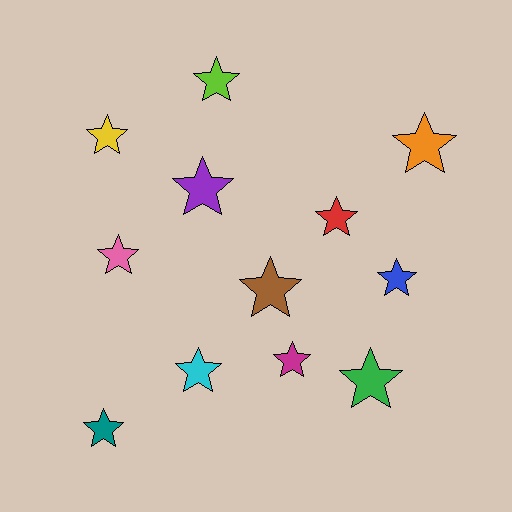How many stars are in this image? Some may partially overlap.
There are 12 stars.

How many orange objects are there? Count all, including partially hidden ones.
There is 1 orange object.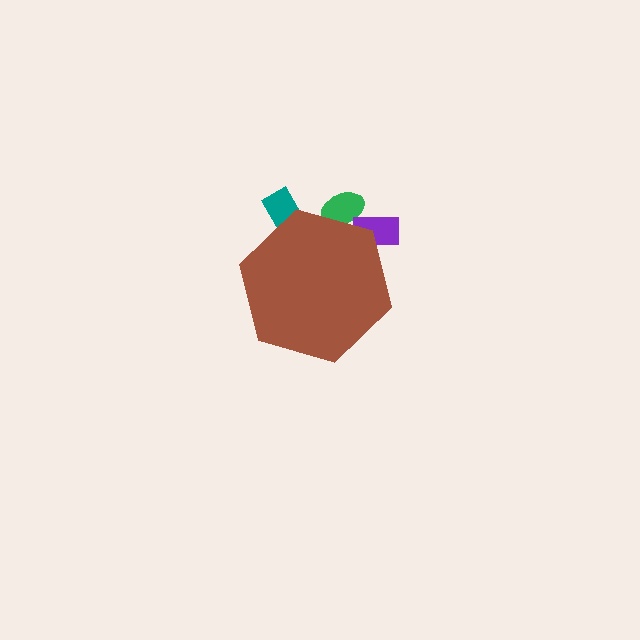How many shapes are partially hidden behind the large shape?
3 shapes are partially hidden.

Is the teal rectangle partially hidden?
Yes, the teal rectangle is partially hidden behind the brown hexagon.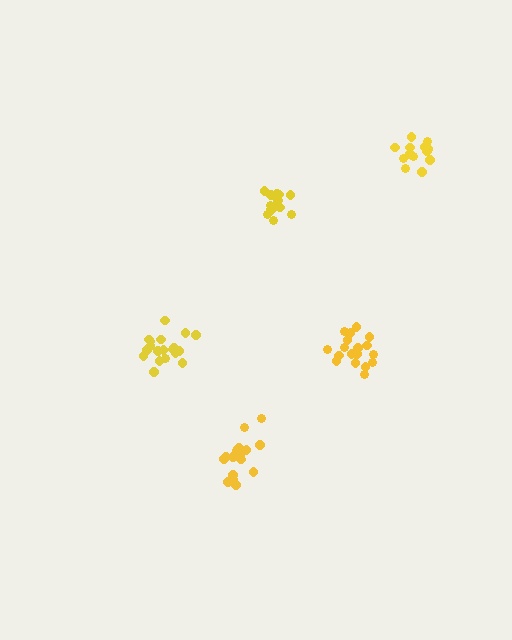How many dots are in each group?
Group 1: 19 dots, Group 2: 13 dots, Group 3: 13 dots, Group 4: 18 dots, Group 5: 18 dots (81 total).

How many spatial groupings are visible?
There are 5 spatial groupings.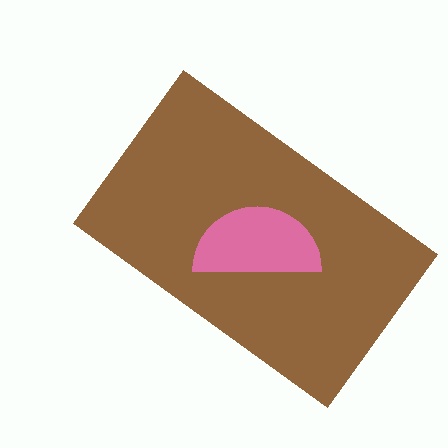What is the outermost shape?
The brown rectangle.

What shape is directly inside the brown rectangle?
The pink semicircle.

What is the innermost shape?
The pink semicircle.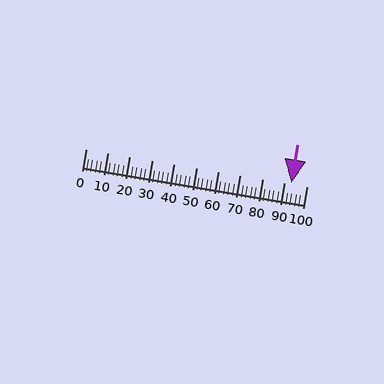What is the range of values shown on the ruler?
The ruler shows values from 0 to 100.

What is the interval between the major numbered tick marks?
The major tick marks are spaced 10 units apart.